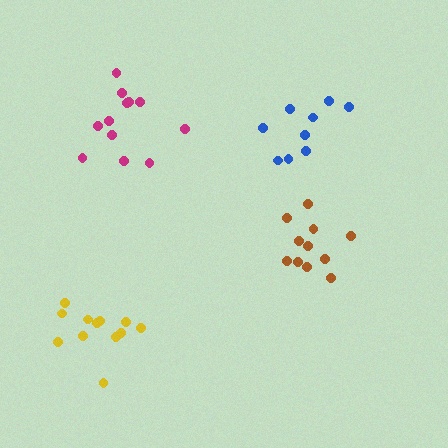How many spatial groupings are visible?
There are 4 spatial groupings.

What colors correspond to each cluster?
The clusters are colored: magenta, brown, blue, yellow.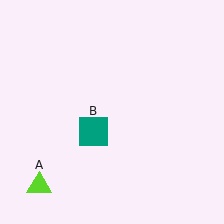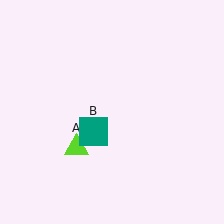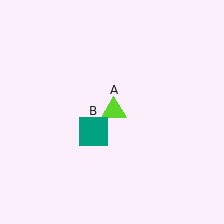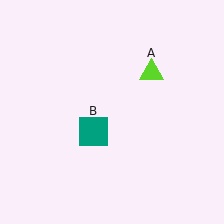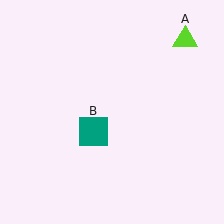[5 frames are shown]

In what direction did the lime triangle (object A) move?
The lime triangle (object A) moved up and to the right.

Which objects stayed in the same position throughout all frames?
Teal square (object B) remained stationary.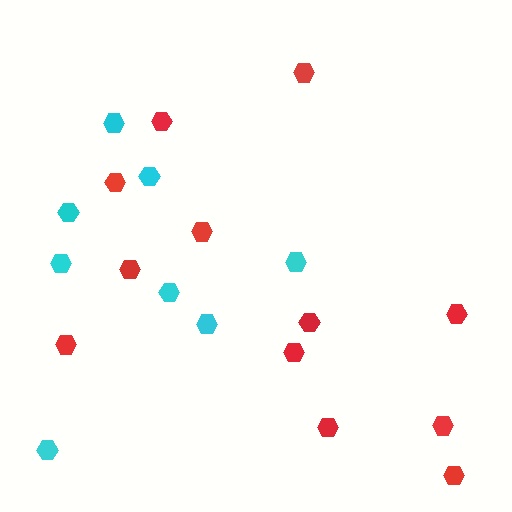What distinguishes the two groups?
There are 2 groups: one group of cyan hexagons (8) and one group of red hexagons (12).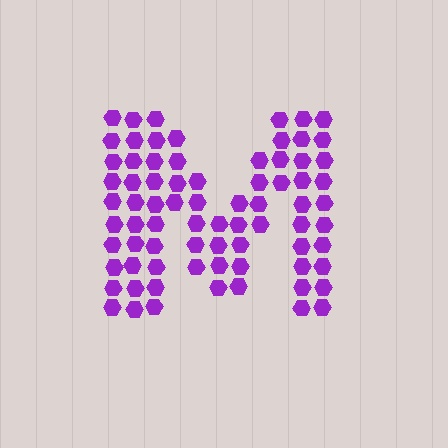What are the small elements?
The small elements are hexagons.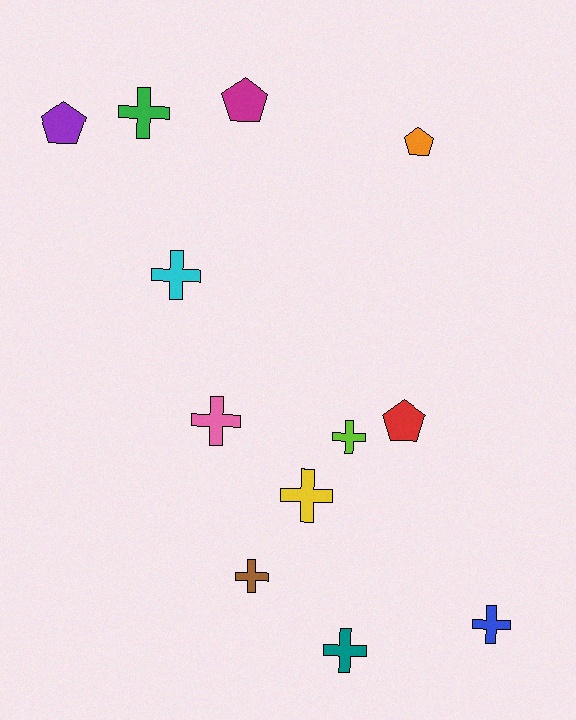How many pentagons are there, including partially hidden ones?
There are 4 pentagons.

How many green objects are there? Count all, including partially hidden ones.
There is 1 green object.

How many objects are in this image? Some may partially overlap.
There are 12 objects.